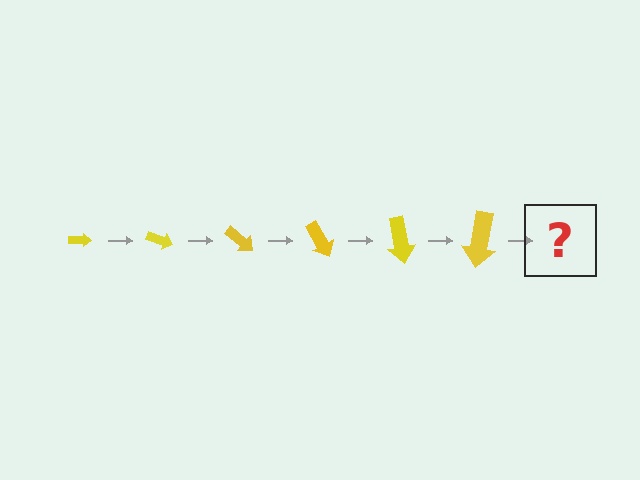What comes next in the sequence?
The next element should be an arrow, larger than the previous one and rotated 120 degrees from the start.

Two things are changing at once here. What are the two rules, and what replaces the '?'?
The two rules are that the arrow grows larger each step and it rotates 20 degrees each step. The '?' should be an arrow, larger than the previous one and rotated 120 degrees from the start.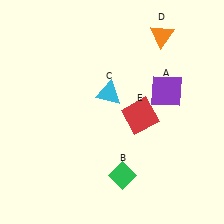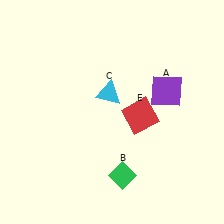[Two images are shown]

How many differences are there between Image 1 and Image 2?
There is 1 difference between the two images.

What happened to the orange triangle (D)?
The orange triangle (D) was removed in Image 2. It was in the top-right area of Image 1.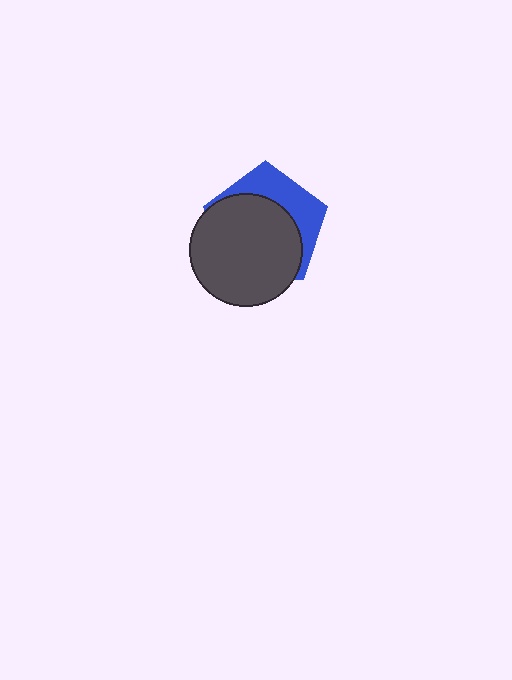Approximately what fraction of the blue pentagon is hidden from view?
Roughly 66% of the blue pentagon is hidden behind the dark gray circle.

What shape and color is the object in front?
The object in front is a dark gray circle.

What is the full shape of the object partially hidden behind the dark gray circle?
The partially hidden object is a blue pentagon.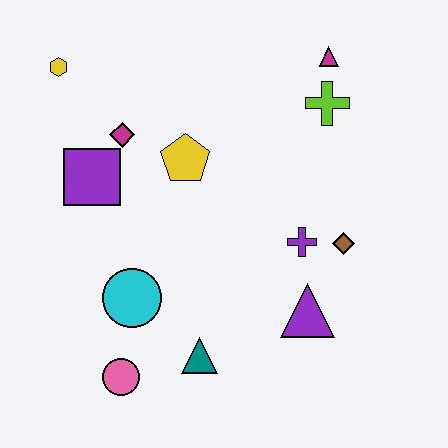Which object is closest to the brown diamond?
The purple cross is closest to the brown diamond.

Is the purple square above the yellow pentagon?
No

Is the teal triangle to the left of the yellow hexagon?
No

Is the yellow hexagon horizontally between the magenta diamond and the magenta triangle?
No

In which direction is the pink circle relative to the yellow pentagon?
The pink circle is below the yellow pentagon.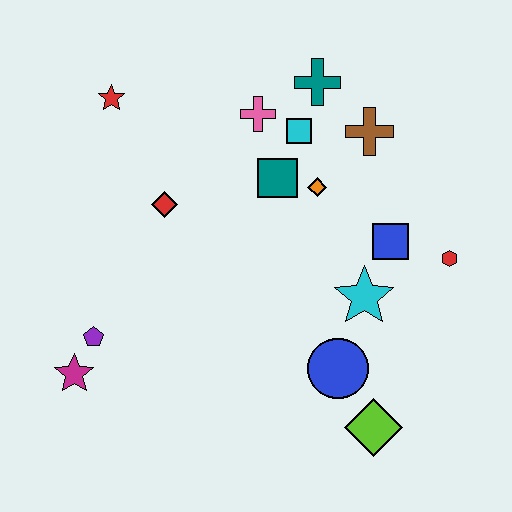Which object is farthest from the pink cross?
The lime diamond is farthest from the pink cross.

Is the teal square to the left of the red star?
No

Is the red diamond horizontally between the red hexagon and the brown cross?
No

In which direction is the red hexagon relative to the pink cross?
The red hexagon is to the right of the pink cross.